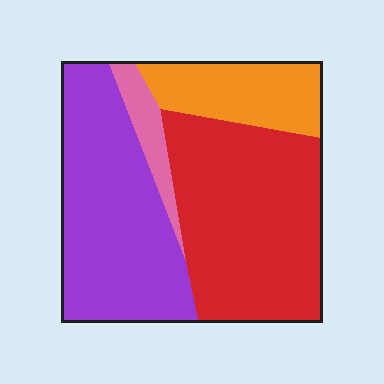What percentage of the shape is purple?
Purple covers 37% of the shape.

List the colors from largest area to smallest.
From largest to smallest: red, purple, orange, pink.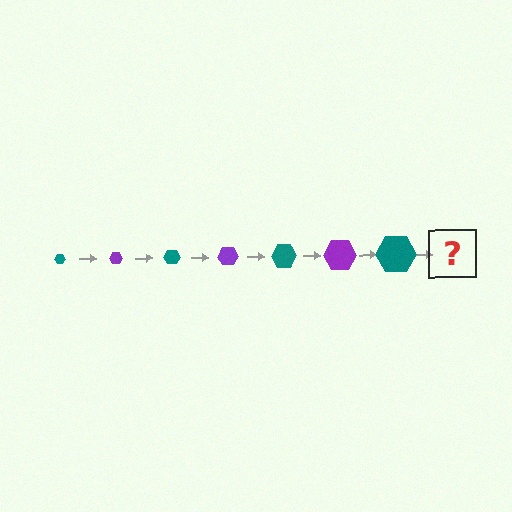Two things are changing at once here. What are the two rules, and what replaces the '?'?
The two rules are that the hexagon grows larger each step and the color cycles through teal and purple. The '?' should be a purple hexagon, larger than the previous one.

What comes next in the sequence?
The next element should be a purple hexagon, larger than the previous one.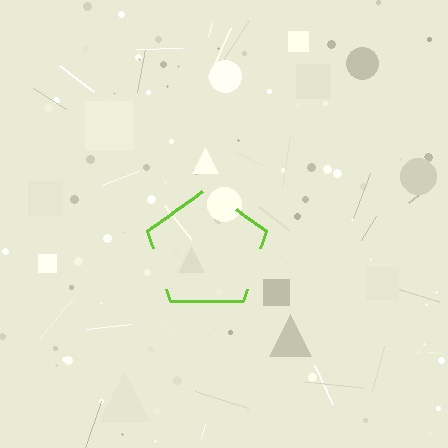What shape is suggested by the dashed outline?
The dashed outline suggests a pentagon.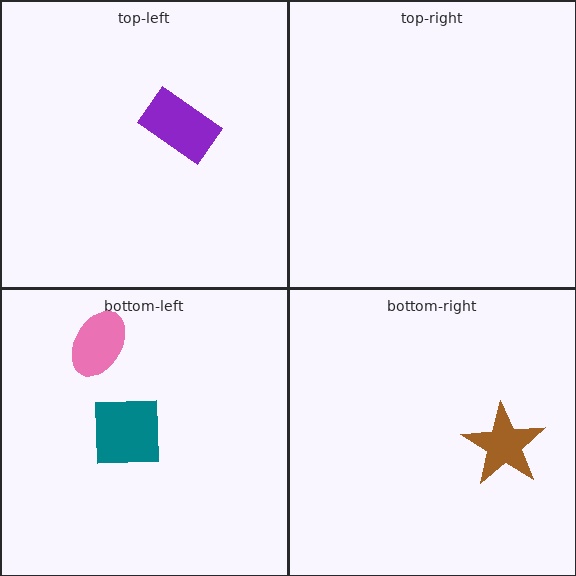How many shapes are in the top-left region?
1.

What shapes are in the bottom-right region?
The brown star.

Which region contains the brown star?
The bottom-right region.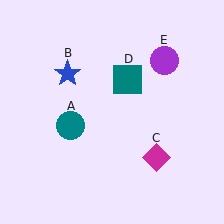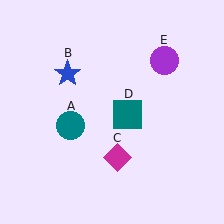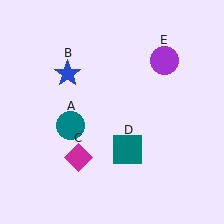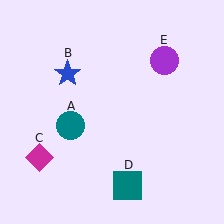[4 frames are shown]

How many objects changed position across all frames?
2 objects changed position: magenta diamond (object C), teal square (object D).